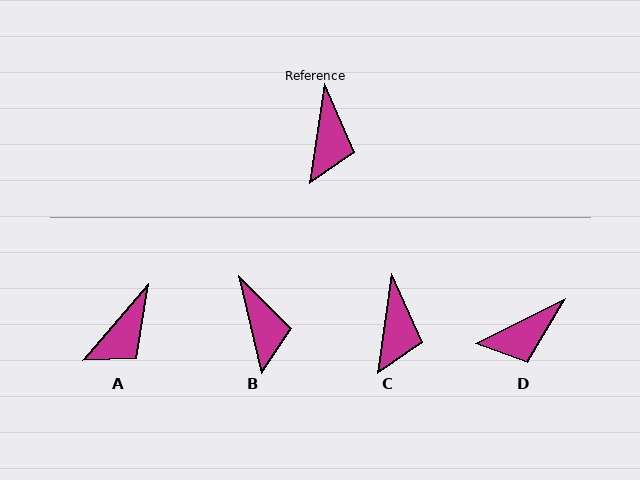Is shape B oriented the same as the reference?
No, it is off by about 22 degrees.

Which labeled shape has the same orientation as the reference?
C.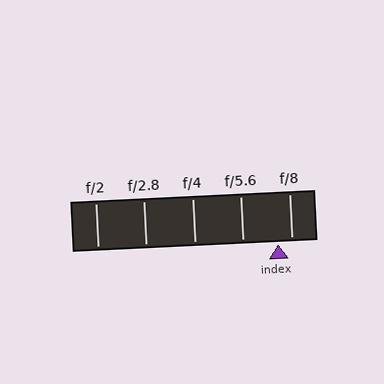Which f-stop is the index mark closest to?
The index mark is closest to f/8.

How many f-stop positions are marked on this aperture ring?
There are 5 f-stop positions marked.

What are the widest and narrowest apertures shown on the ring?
The widest aperture shown is f/2 and the narrowest is f/8.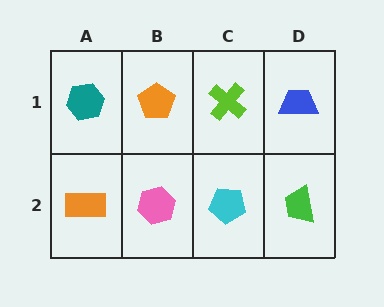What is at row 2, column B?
A pink hexagon.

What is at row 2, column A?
An orange rectangle.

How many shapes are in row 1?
4 shapes.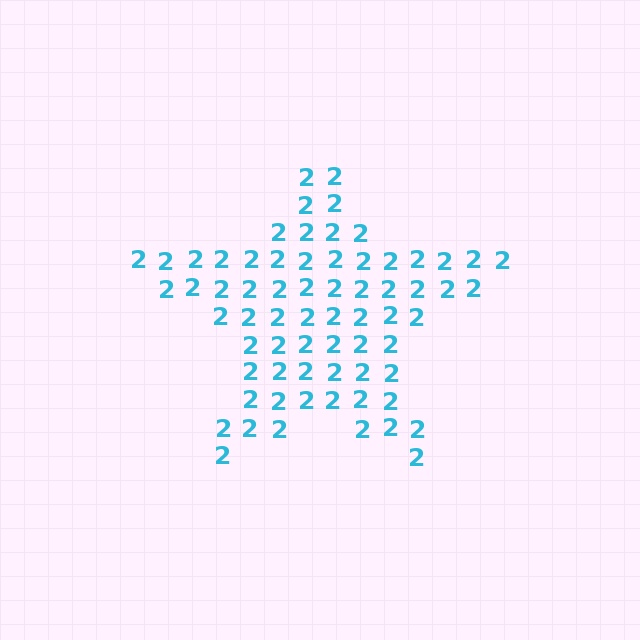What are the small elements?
The small elements are digit 2's.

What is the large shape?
The large shape is a star.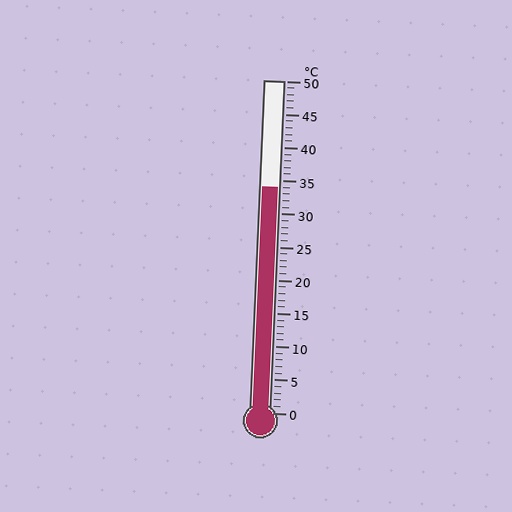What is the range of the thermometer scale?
The thermometer scale ranges from 0°C to 50°C.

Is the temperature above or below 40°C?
The temperature is below 40°C.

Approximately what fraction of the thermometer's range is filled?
The thermometer is filled to approximately 70% of its range.